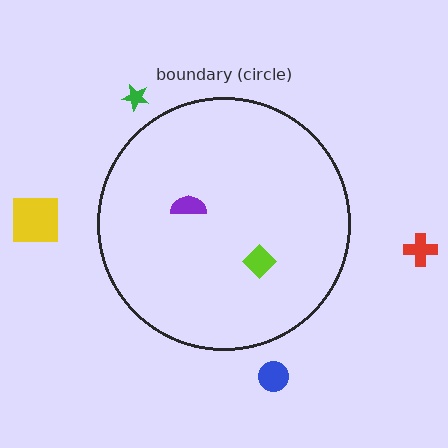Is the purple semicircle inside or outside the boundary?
Inside.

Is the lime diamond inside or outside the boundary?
Inside.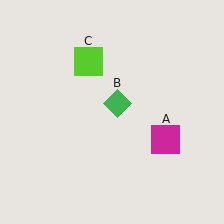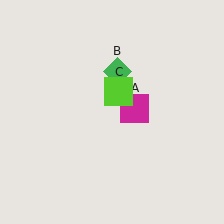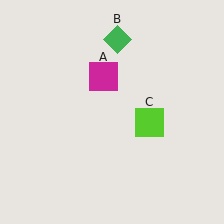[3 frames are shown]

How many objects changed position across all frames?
3 objects changed position: magenta square (object A), green diamond (object B), lime square (object C).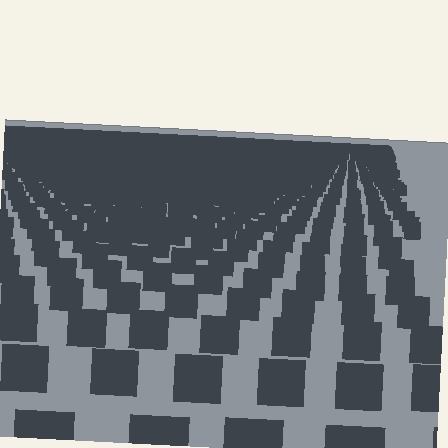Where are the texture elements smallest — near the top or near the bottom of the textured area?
Near the top.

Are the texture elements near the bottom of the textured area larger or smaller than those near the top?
Larger. Near the bottom, elements are closer to the viewer and appear at a bigger on-screen size.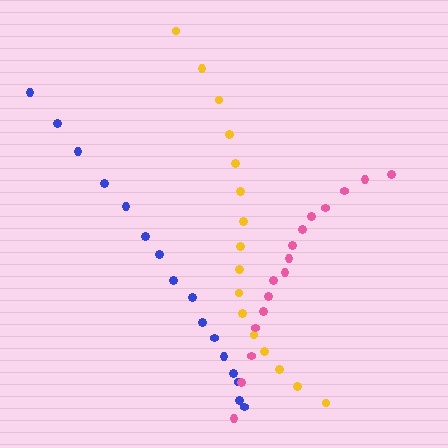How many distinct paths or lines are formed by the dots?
There are 3 distinct paths.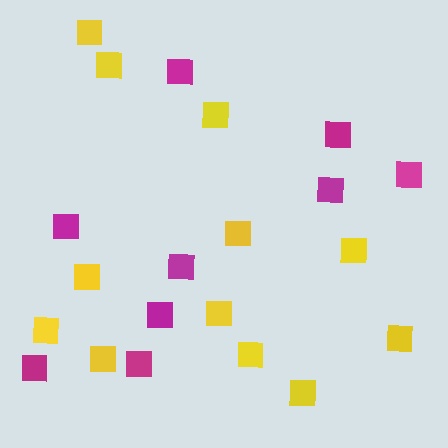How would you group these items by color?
There are 2 groups: one group of magenta squares (9) and one group of yellow squares (12).